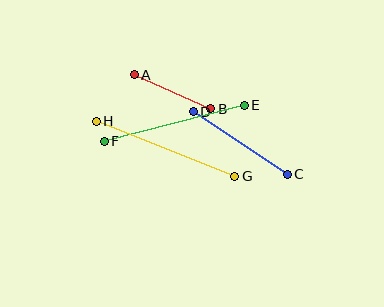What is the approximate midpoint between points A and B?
The midpoint is at approximately (172, 92) pixels.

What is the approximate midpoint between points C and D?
The midpoint is at approximately (240, 143) pixels.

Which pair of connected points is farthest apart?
Points G and H are farthest apart.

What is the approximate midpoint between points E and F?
The midpoint is at approximately (174, 123) pixels.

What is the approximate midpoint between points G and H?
The midpoint is at approximately (165, 149) pixels.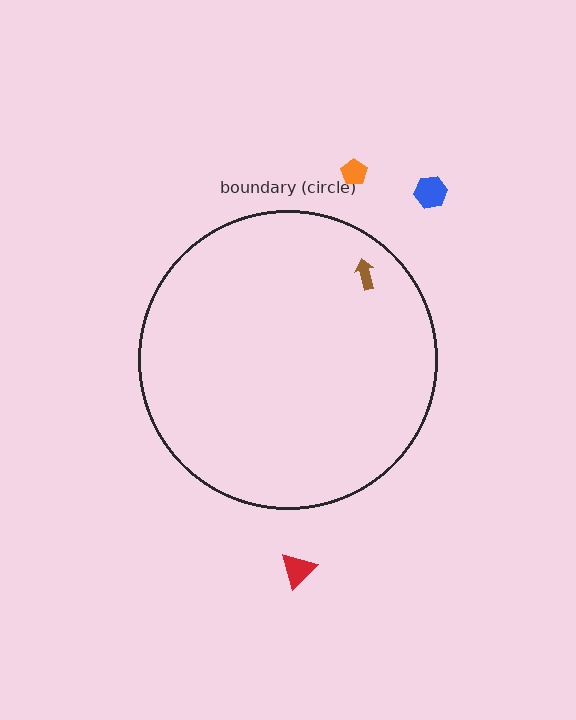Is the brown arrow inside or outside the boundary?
Inside.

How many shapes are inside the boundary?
1 inside, 3 outside.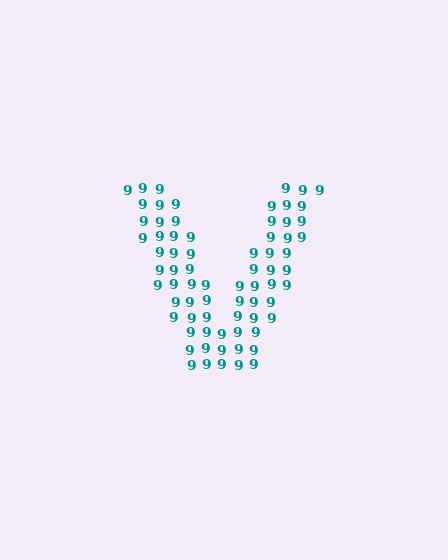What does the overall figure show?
The overall figure shows the letter V.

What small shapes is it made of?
It is made of small digit 9's.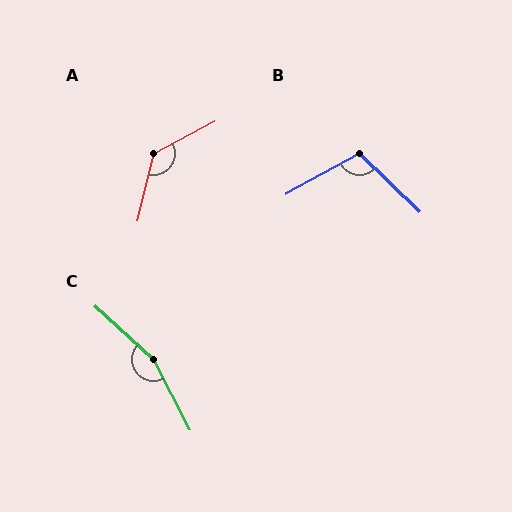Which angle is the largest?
C, at approximately 160 degrees.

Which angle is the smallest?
B, at approximately 107 degrees.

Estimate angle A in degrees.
Approximately 132 degrees.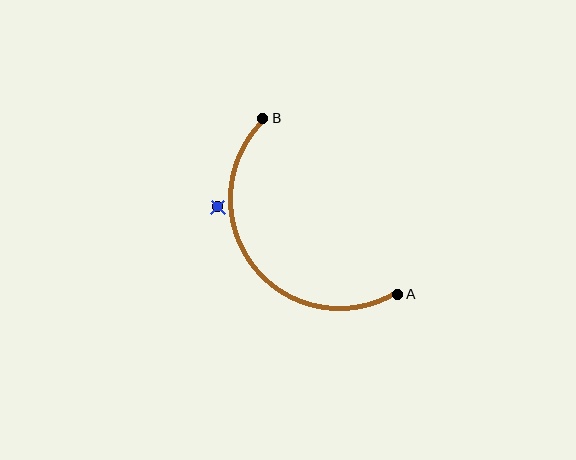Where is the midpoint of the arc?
The arc midpoint is the point on the curve farthest from the straight line joining A and B. It sits below and to the left of that line.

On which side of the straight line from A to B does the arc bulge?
The arc bulges below and to the left of the straight line connecting A and B.